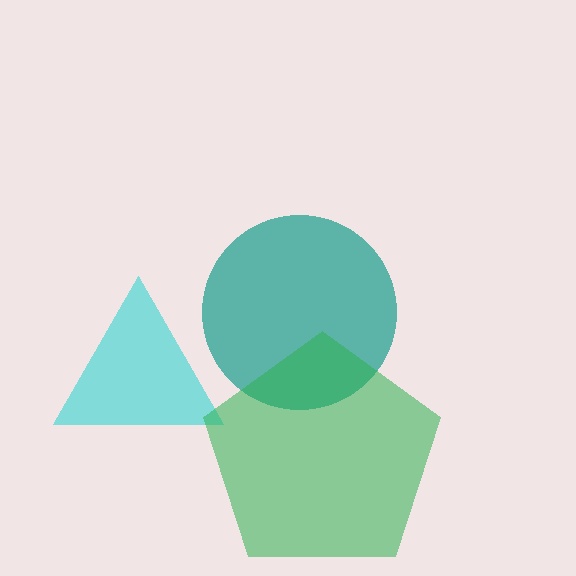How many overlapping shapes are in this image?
There are 3 overlapping shapes in the image.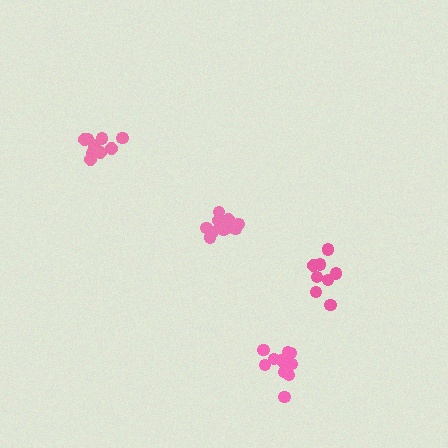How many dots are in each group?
Group 1: 11 dots, Group 2: 12 dots, Group 3: 9 dots, Group 4: 8 dots (40 total).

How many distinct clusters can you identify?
There are 4 distinct clusters.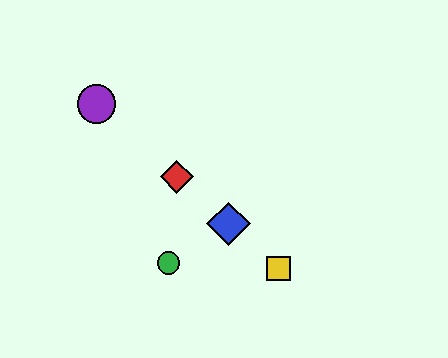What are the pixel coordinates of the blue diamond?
The blue diamond is at (229, 224).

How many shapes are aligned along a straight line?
4 shapes (the red diamond, the blue diamond, the yellow square, the purple circle) are aligned along a straight line.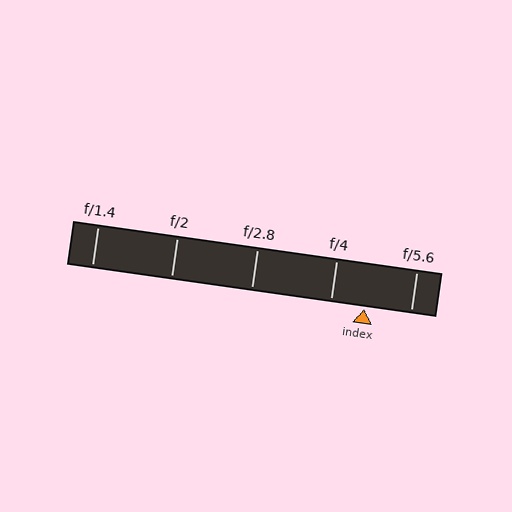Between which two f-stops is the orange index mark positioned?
The index mark is between f/4 and f/5.6.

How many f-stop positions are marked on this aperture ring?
There are 5 f-stop positions marked.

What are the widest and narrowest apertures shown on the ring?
The widest aperture shown is f/1.4 and the narrowest is f/5.6.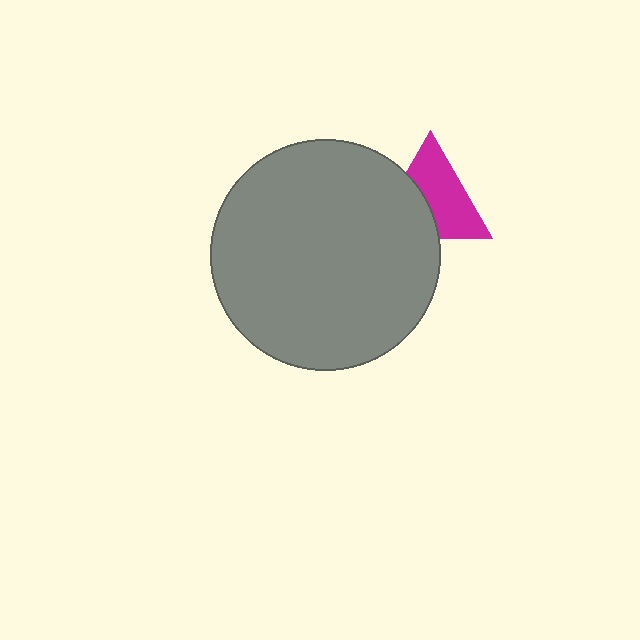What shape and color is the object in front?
The object in front is a gray circle.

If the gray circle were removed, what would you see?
You would see the complete magenta triangle.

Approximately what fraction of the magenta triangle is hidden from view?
Roughly 40% of the magenta triangle is hidden behind the gray circle.